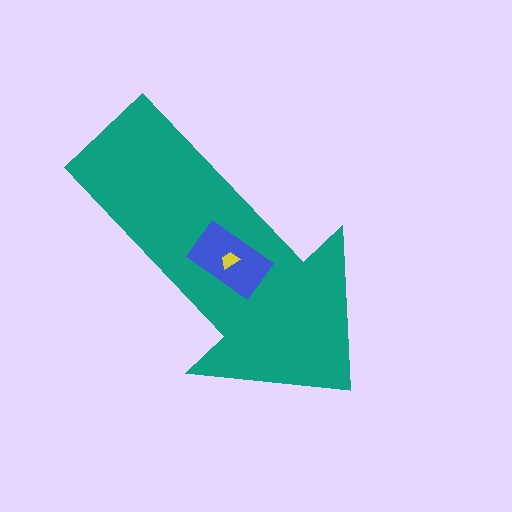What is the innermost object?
The yellow trapezoid.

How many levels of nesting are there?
3.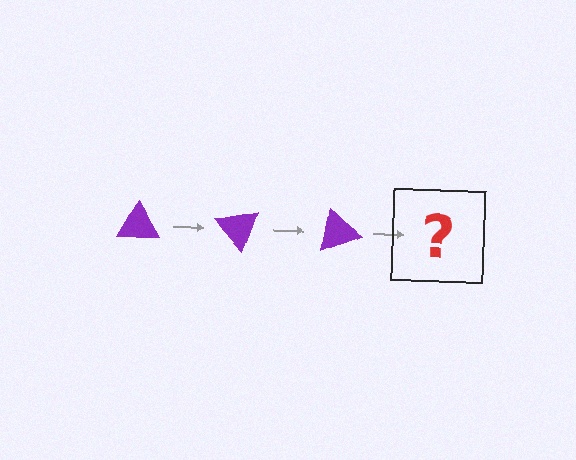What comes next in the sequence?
The next element should be a purple triangle rotated 150 degrees.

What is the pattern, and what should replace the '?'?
The pattern is that the triangle rotates 50 degrees each step. The '?' should be a purple triangle rotated 150 degrees.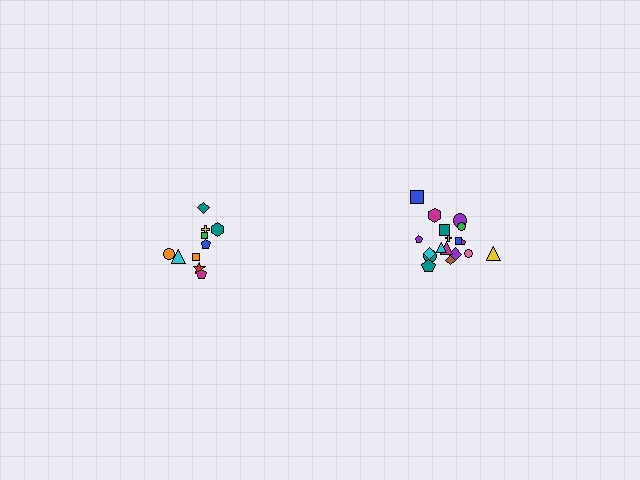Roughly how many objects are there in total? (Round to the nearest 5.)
Roughly 30 objects in total.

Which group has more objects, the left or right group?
The right group.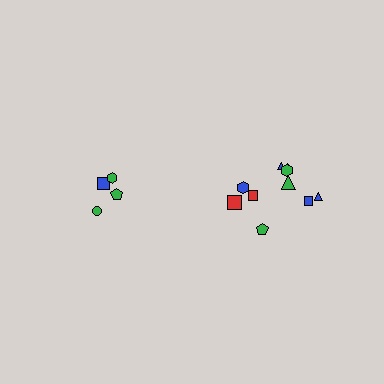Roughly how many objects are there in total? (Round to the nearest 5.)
Roughly 15 objects in total.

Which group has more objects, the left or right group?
The right group.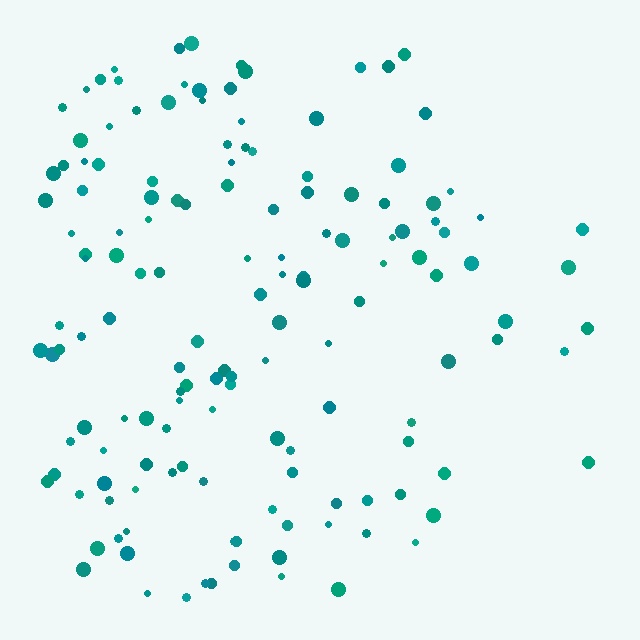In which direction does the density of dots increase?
From right to left, with the left side densest.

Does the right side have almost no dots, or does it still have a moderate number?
Still a moderate number, just noticeably fewer than the left.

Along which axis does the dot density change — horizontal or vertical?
Horizontal.